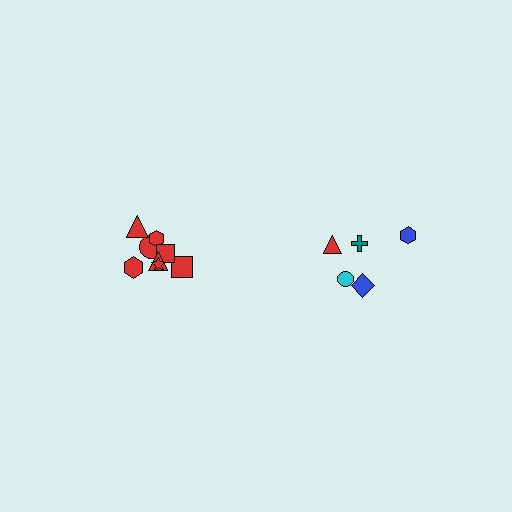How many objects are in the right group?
There are 5 objects.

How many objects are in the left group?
There are 8 objects.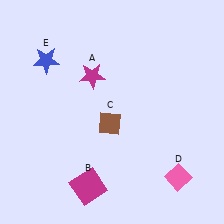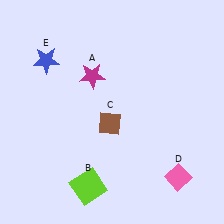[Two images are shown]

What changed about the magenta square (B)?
In Image 1, B is magenta. In Image 2, it changed to lime.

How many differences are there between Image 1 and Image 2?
There is 1 difference between the two images.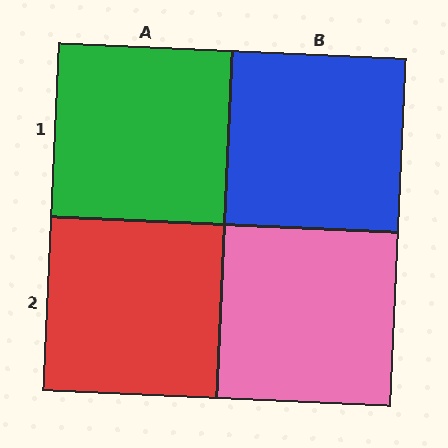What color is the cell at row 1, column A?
Green.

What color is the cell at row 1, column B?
Blue.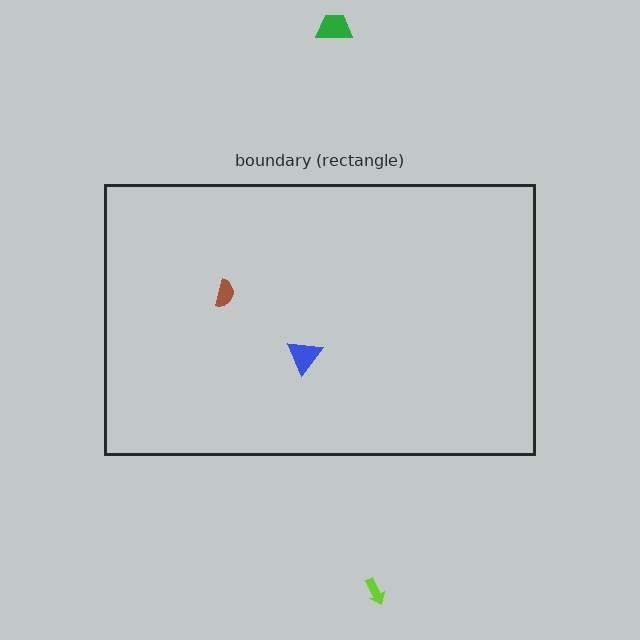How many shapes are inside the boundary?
2 inside, 2 outside.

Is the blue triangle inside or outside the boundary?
Inside.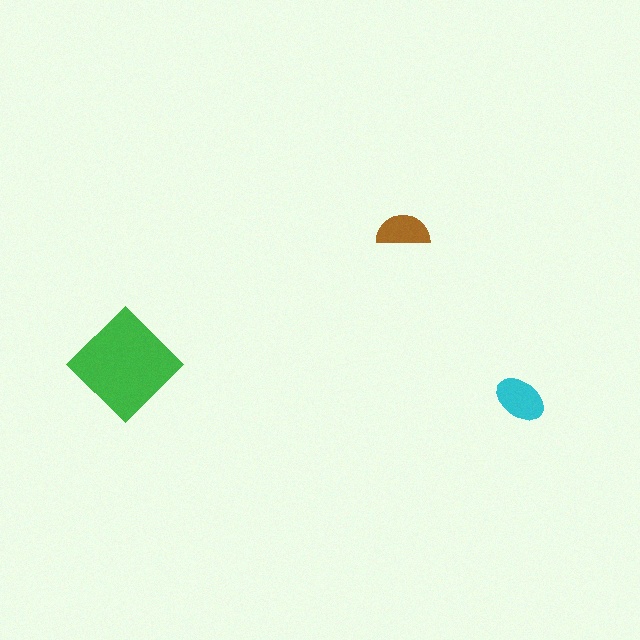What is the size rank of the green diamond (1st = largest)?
1st.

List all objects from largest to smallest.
The green diamond, the cyan ellipse, the brown semicircle.